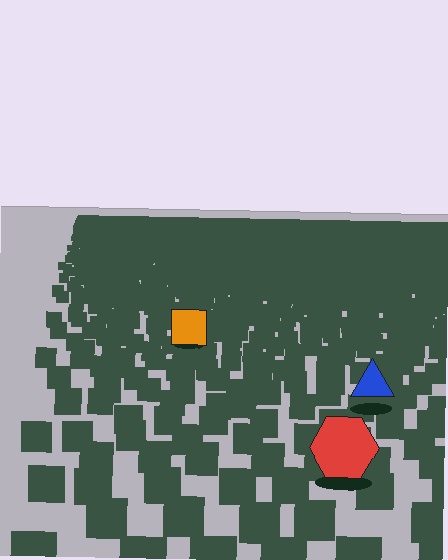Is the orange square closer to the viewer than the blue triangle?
No. The blue triangle is closer — you can tell from the texture gradient: the ground texture is coarser near it.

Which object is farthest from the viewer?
The orange square is farthest from the viewer. It appears smaller and the ground texture around it is denser.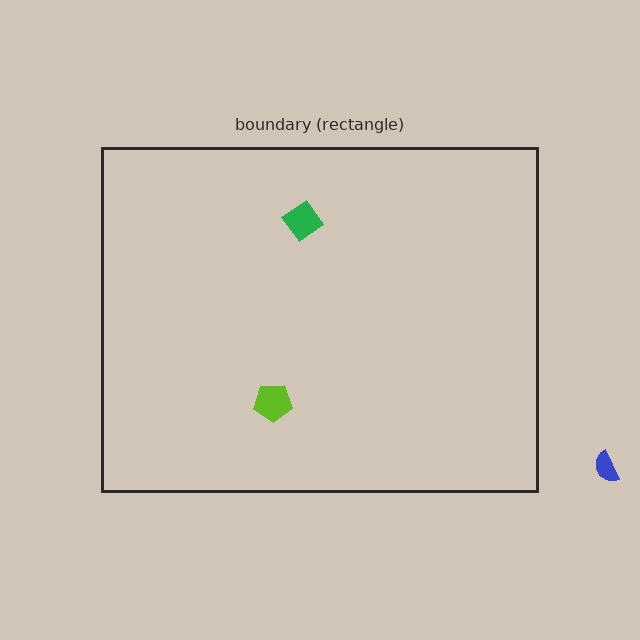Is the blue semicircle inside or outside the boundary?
Outside.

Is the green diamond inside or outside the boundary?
Inside.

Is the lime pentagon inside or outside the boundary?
Inside.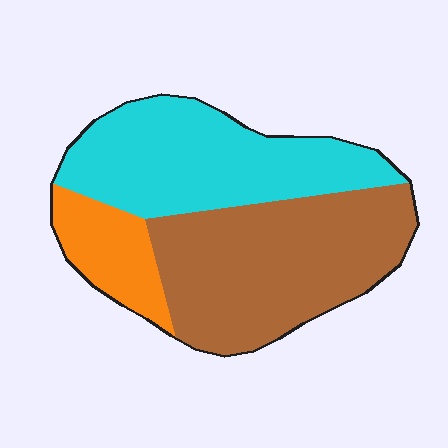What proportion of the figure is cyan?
Cyan takes up about two fifths (2/5) of the figure.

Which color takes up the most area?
Brown, at roughly 45%.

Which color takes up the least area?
Orange, at roughly 15%.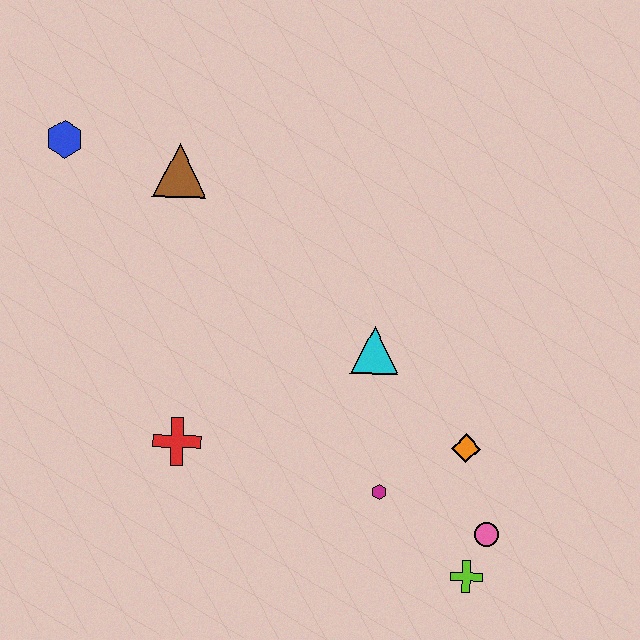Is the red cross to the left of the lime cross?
Yes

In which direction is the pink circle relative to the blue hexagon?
The pink circle is to the right of the blue hexagon.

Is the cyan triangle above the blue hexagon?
No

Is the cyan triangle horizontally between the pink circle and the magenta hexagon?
No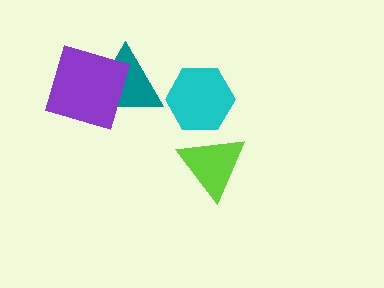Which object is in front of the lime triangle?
The cyan hexagon is in front of the lime triangle.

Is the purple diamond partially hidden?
No, no other shape covers it.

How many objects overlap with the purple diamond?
1 object overlaps with the purple diamond.